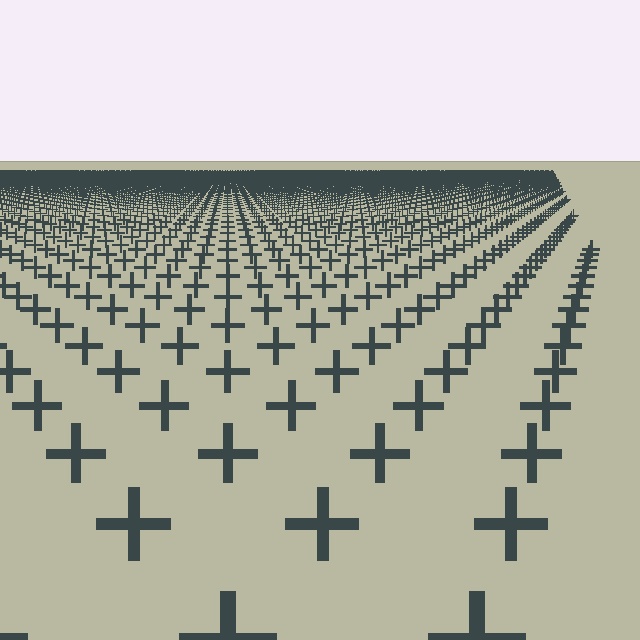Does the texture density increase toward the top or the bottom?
Density increases toward the top.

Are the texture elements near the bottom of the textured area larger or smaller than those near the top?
Larger. Near the bottom, elements are closer to the viewer and appear at a bigger on-screen size.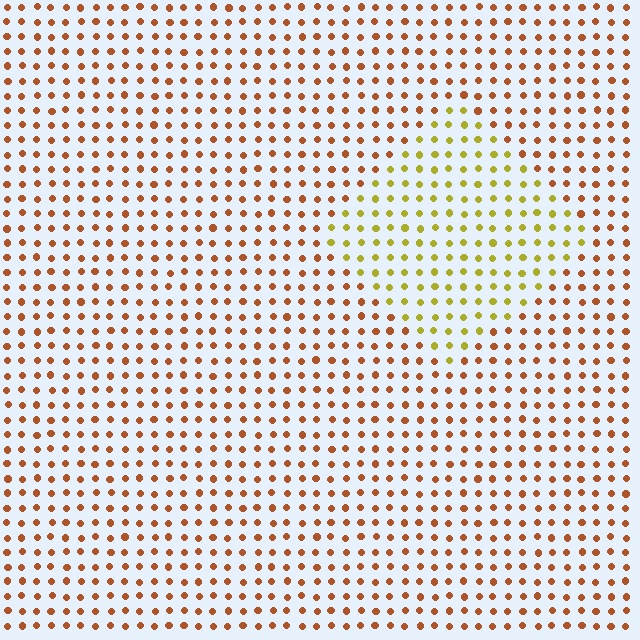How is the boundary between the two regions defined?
The boundary is defined purely by a slight shift in hue (about 42 degrees). Spacing, size, and orientation are identical on both sides.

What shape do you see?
I see a diamond.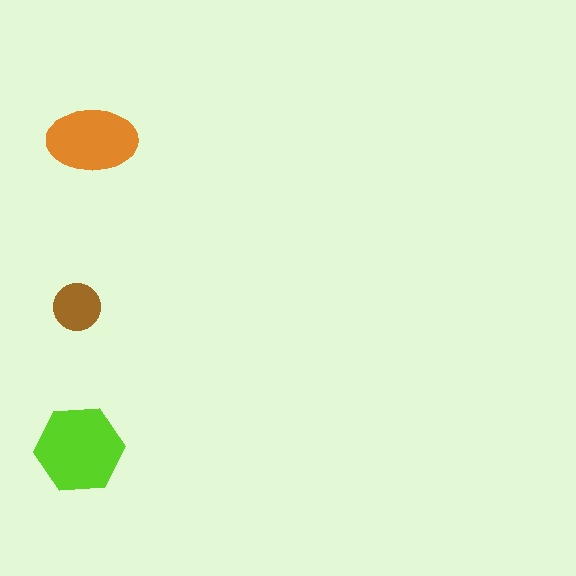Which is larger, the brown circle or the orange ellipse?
The orange ellipse.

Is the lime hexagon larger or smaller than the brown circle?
Larger.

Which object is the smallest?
The brown circle.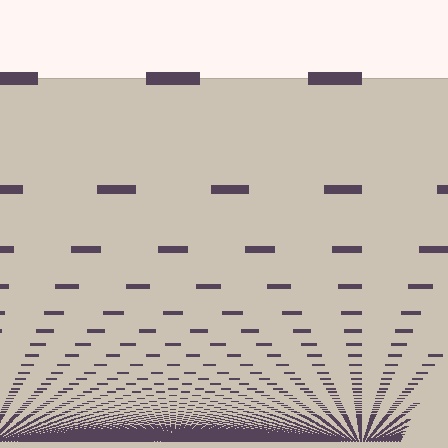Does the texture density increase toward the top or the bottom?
Density increases toward the bottom.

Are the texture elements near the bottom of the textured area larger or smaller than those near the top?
Smaller. The gradient is inverted — elements near the bottom are smaller and denser.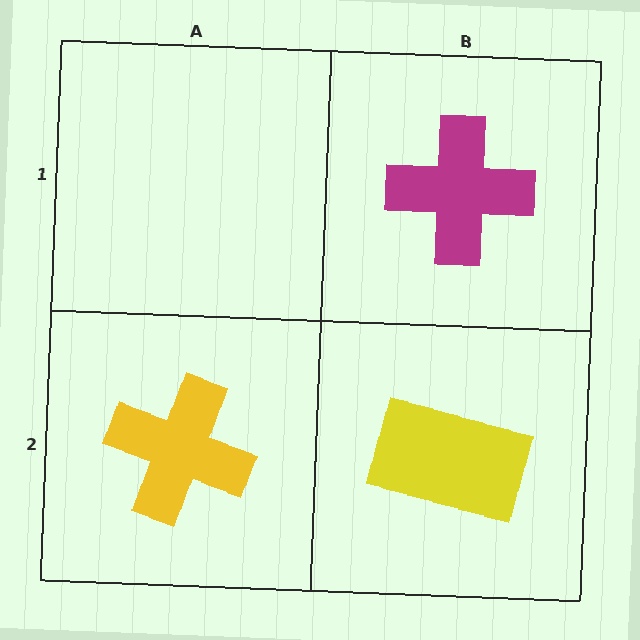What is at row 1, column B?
A magenta cross.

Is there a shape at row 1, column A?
No, that cell is empty.